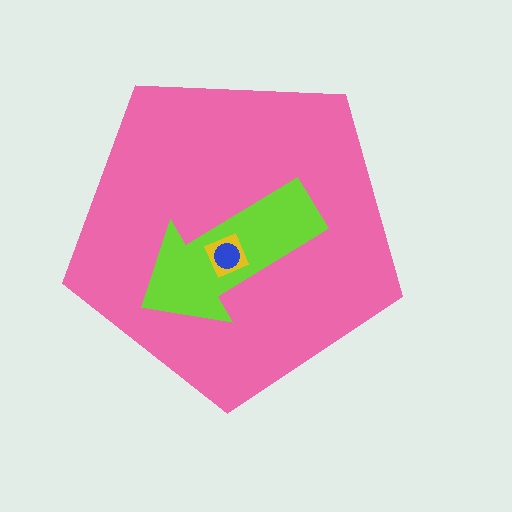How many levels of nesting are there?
4.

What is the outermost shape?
The pink pentagon.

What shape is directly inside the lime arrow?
The yellow square.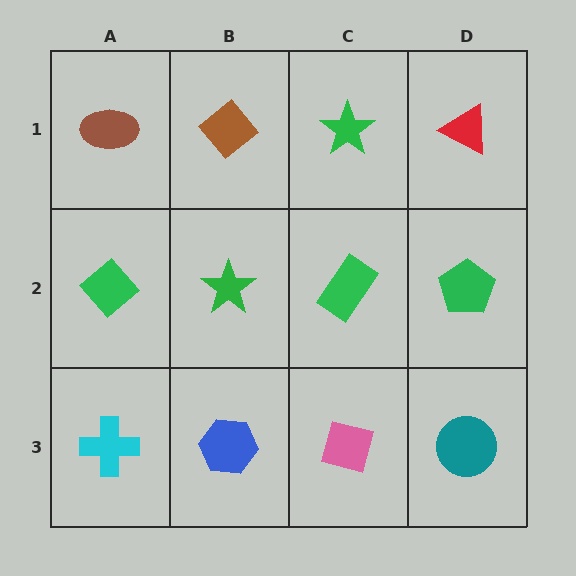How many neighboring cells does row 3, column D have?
2.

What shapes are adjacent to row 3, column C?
A green rectangle (row 2, column C), a blue hexagon (row 3, column B), a teal circle (row 3, column D).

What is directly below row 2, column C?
A pink square.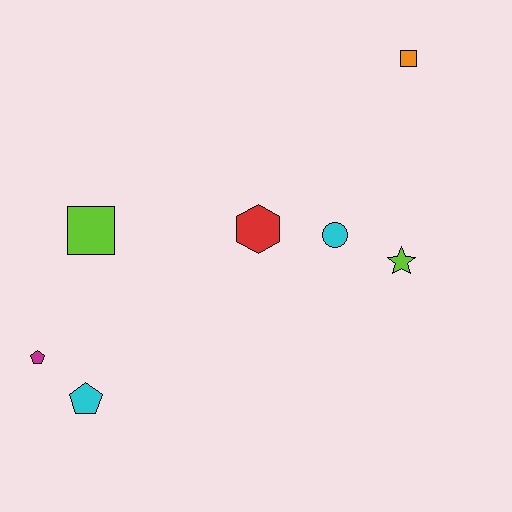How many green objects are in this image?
There are no green objects.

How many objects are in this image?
There are 7 objects.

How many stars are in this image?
There is 1 star.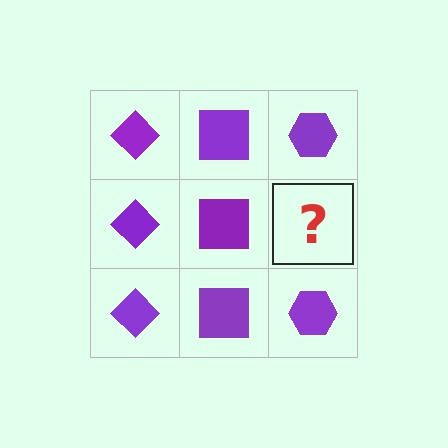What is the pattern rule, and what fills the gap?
The rule is that each column has a consistent shape. The gap should be filled with a purple hexagon.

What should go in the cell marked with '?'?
The missing cell should contain a purple hexagon.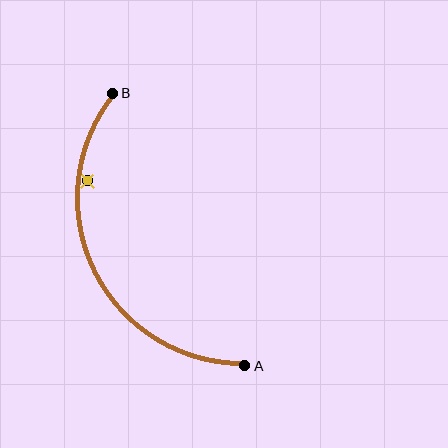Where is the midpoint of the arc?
The arc midpoint is the point on the curve farthest from the straight line joining A and B. It sits to the left of that line.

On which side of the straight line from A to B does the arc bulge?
The arc bulges to the left of the straight line connecting A and B.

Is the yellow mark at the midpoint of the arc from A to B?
No — the yellow mark does not lie on the arc at all. It sits slightly inside the curve.